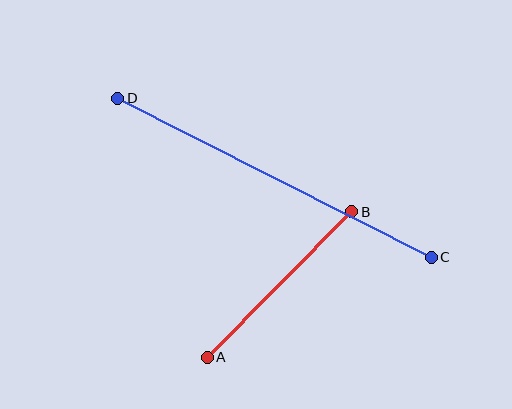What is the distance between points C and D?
The distance is approximately 351 pixels.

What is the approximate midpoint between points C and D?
The midpoint is at approximately (275, 178) pixels.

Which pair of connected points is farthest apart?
Points C and D are farthest apart.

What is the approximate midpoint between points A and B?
The midpoint is at approximately (279, 285) pixels.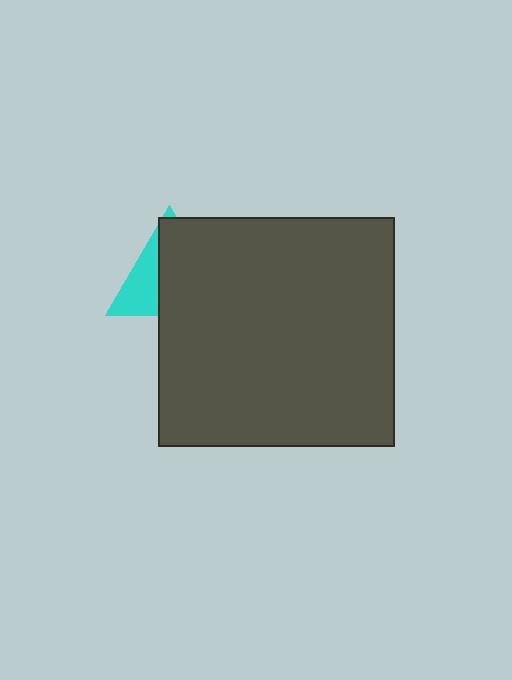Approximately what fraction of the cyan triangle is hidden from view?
Roughly 66% of the cyan triangle is hidden behind the dark gray rectangle.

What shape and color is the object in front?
The object in front is a dark gray rectangle.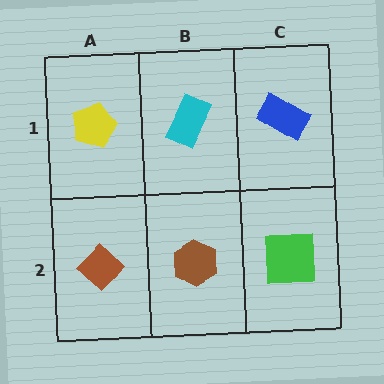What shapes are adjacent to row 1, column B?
A brown hexagon (row 2, column B), a yellow pentagon (row 1, column A), a blue rectangle (row 1, column C).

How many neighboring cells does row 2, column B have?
3.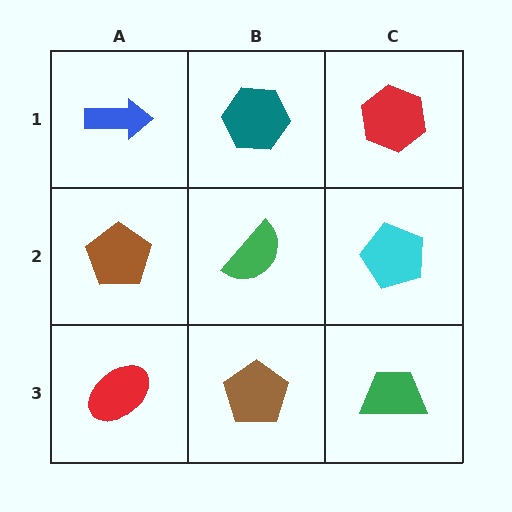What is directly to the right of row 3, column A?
A brown pentagon.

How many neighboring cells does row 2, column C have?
3.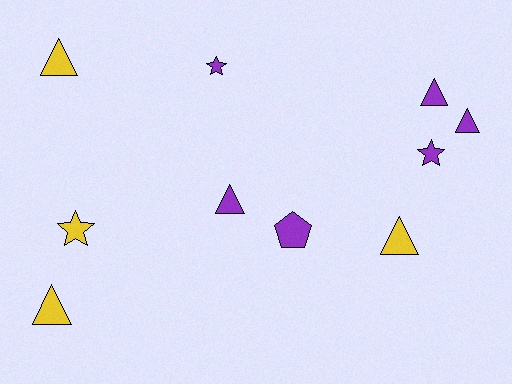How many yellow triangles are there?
There are 3 yellow triangles.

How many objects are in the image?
There are 10 objects.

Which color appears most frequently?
Purple, with 6 objects.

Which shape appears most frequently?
Triangle, with 6 objects.